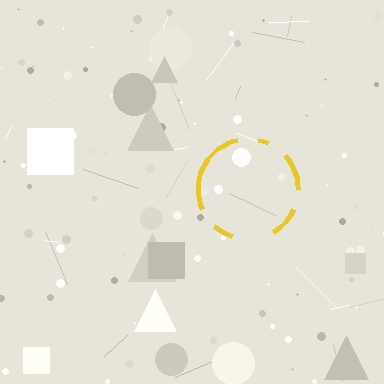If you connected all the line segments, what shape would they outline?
They would outline a circle.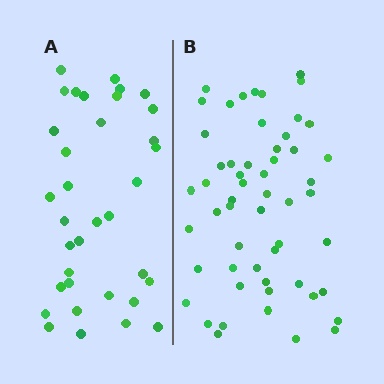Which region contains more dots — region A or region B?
Region B (the right region) has more dots.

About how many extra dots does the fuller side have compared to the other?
Region B has approximately 20 more dots than region A.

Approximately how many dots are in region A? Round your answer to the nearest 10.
About 40 dots. (The exact count is 35, which rounds to 40.)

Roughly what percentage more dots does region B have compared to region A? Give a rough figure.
About 55% more.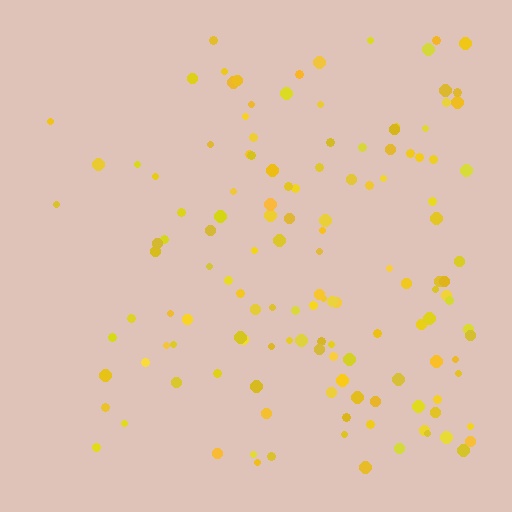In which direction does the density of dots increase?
From left to right, with the right side densest.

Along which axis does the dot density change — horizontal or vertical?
Horizontal.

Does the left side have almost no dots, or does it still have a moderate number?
Still a moderate number, just noticeably fewer than the right.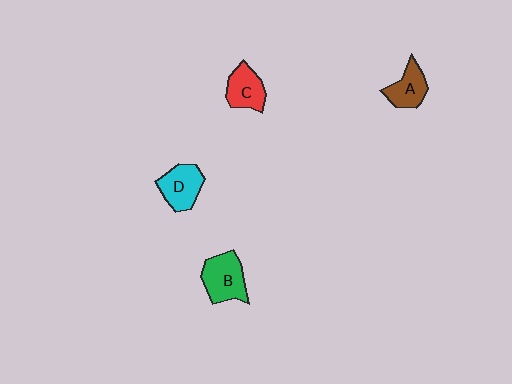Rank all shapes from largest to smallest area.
From largest to smallest: B (green), D (cyan), C (red), A (brown).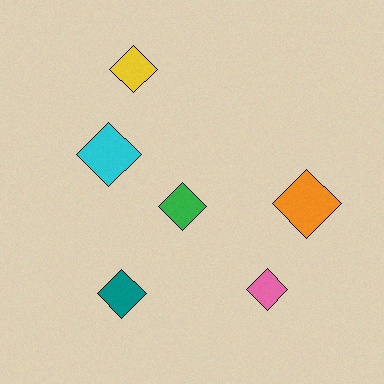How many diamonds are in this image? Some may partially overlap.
There are 6 diamonds.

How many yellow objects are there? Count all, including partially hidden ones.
There is 1 yellow object.